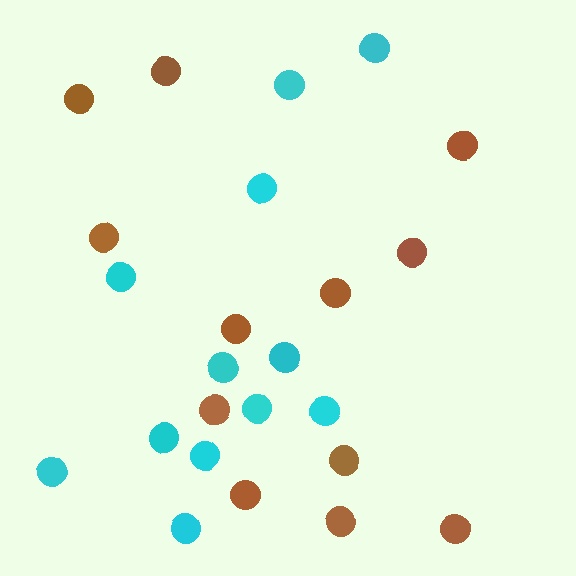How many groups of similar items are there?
There are 2 groups: one group of brown circles (12) and one group of cyan circles (12).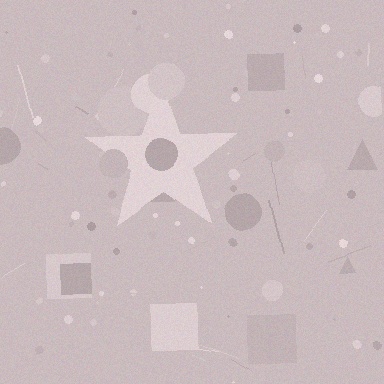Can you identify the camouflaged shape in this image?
The camouflaged shape is a star.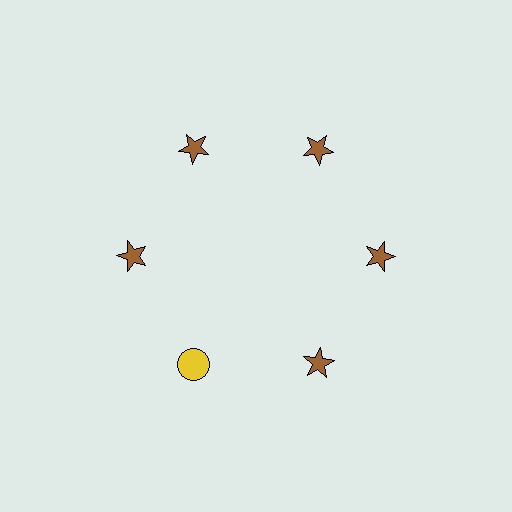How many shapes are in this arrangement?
There are 6 shapes arranged in a ring pattern.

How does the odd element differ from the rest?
It differs in both color (yellow instead of brown) and shape (circle instead of star).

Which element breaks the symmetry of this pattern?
The yellow circle at roughly the 7 o'clock position breaks the symmetry. All other shapes are brown stars.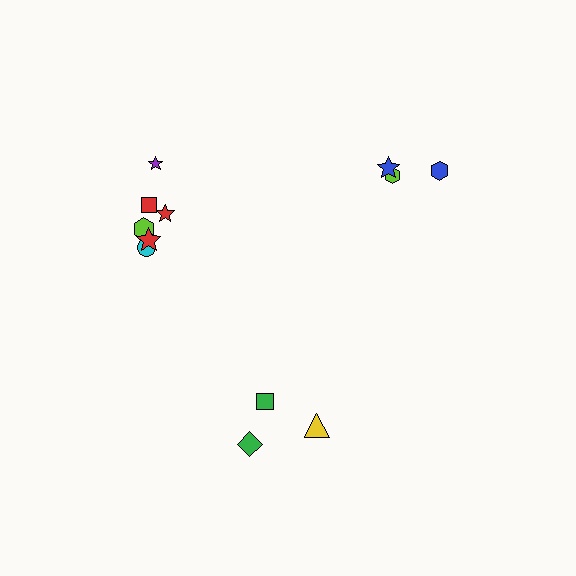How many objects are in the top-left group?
There are 6 objects.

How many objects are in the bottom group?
There are 3 objects.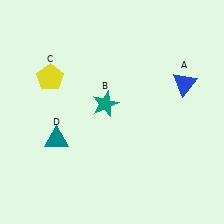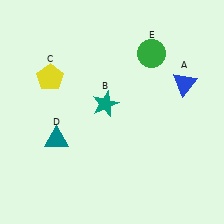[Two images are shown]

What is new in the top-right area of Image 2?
A green circle (E) was added in the top-right area of Image 2.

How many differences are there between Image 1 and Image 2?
There is 1 difference between the two images.